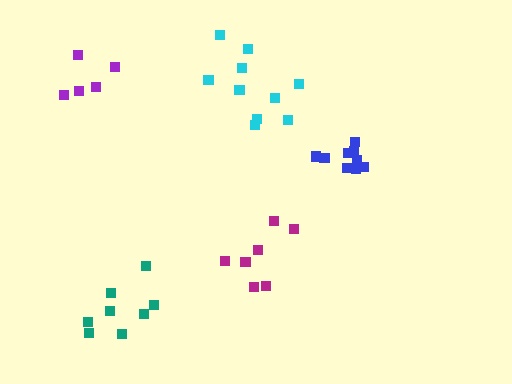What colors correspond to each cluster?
The clusters are colored: magenta, purple, blue, teal, cyan.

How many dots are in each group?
Group 1: 7 dots, Group 2: 5 dots, Group 3: 9 dots, Group 4: 8 dots, Group 5: 10 dots (39 total).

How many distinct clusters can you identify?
There are 5 distinct clusters.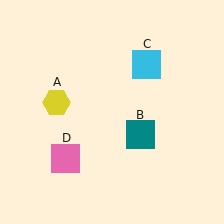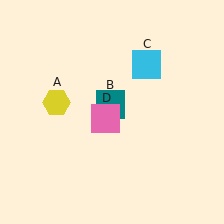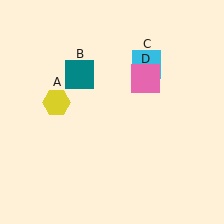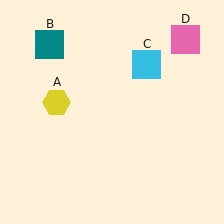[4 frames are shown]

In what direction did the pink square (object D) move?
The pink square (object D) moved up and to the right.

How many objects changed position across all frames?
2 objects changed position: teal square (object B), pink square (object D).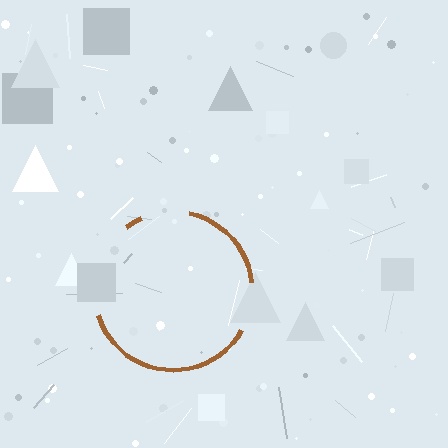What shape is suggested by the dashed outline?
The dashed outline suggests a circle.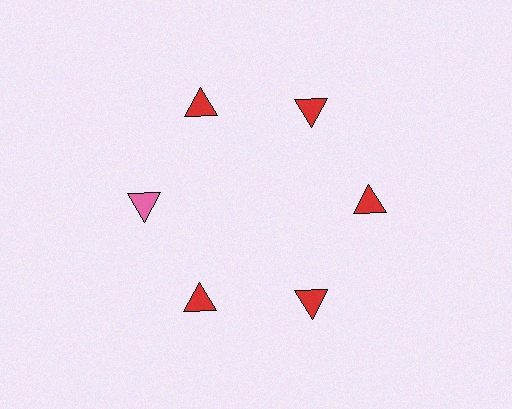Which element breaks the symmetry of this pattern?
The pink triangle at roughly the 9 o'clock position breaks the symmetry. All other shapes are red triangles.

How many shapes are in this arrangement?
There are 6 shapes arranged in a ring pattern.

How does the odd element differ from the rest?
It has a different color: pink instead of red.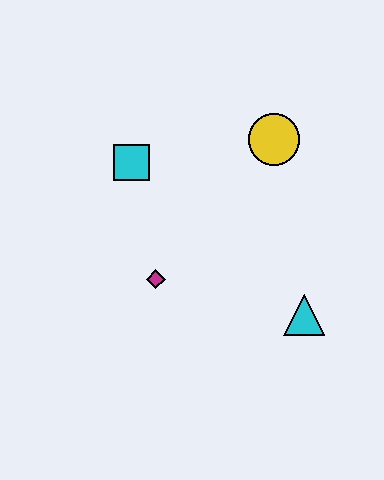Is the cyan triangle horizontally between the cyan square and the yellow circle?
No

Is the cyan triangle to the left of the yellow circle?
No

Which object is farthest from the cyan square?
The cyan triangle is farthest from the cyan square.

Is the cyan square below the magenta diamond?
No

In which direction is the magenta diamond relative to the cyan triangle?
The magenta diamond is to the left of the cyan triangle.